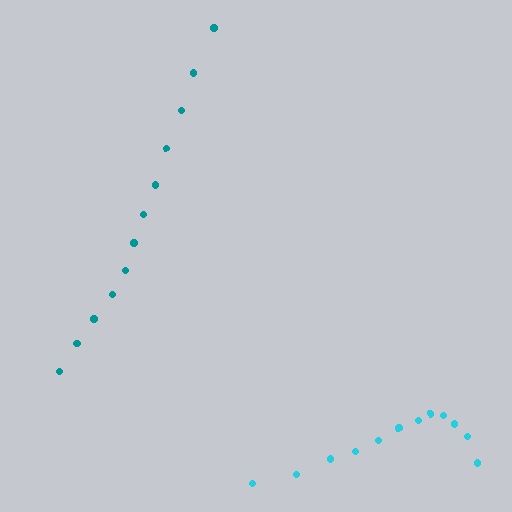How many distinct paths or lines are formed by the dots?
There are 2 distinct paths.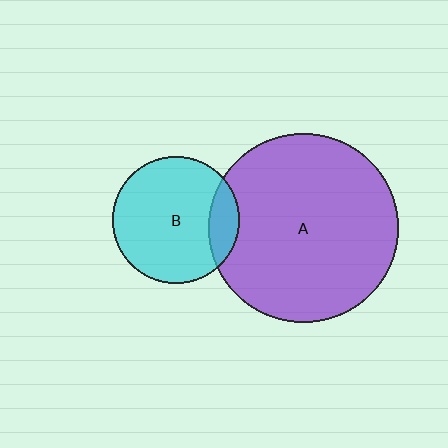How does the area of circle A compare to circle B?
Approximately 2.2 times.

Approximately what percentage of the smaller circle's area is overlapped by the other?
Approximately 15%.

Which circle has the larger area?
Circle A (purple).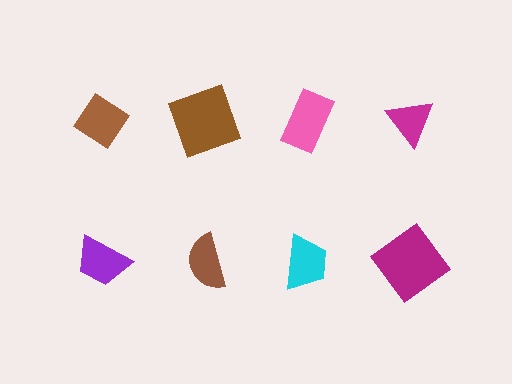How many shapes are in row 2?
4 shapes.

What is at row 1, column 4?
A magenta triangle.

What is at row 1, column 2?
A brown square.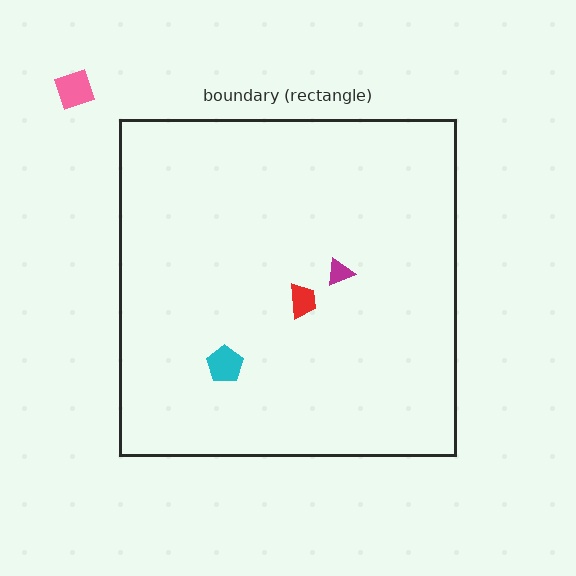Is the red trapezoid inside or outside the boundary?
Inside.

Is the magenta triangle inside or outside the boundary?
Inside.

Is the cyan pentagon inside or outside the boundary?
Inside.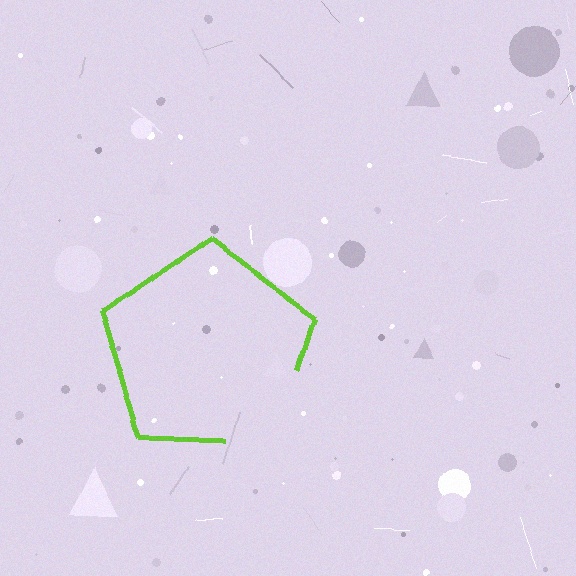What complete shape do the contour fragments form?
The contour fragments form a pentagon.